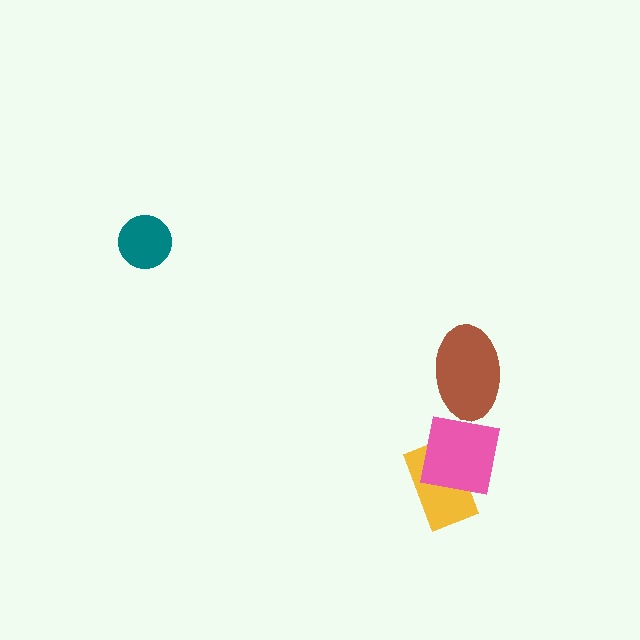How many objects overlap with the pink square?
1 object overlaps with the pink square.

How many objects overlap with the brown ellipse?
0 objects overlap with the brown ellipse.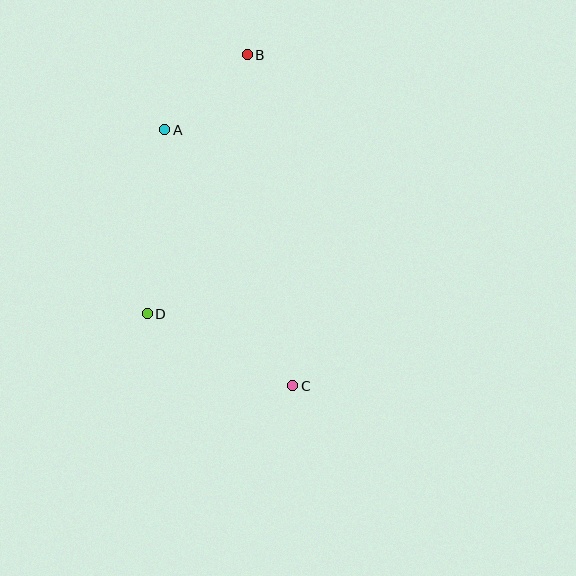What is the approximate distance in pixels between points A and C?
The distance between A and C is approximately 286 pixels.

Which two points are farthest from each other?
Points B and C are farthest from each other.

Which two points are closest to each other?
Points A and B are closest to each other.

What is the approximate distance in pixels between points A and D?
The distance between A and D is approximately 185 pixels.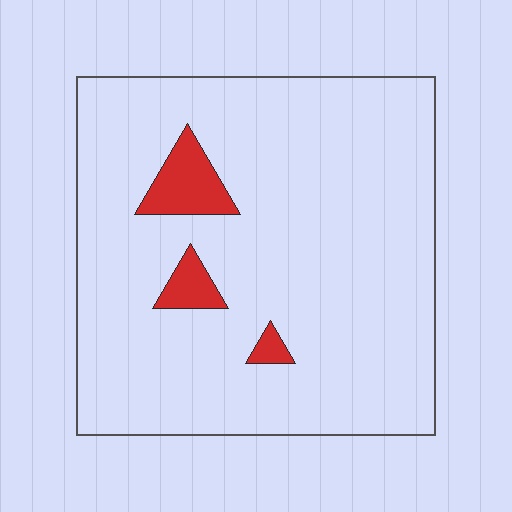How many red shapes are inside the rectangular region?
3.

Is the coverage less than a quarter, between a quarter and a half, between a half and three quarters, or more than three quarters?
Less than a quarter.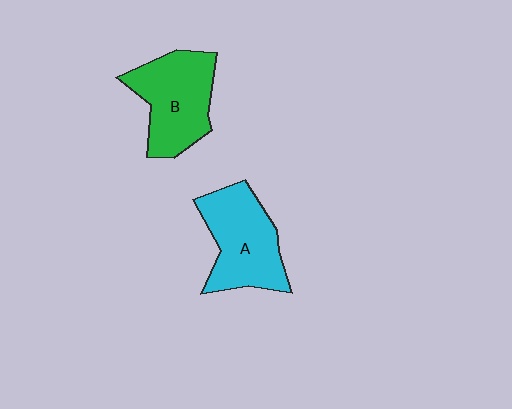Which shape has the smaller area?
Shape B (green).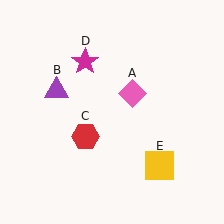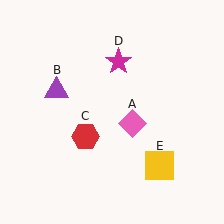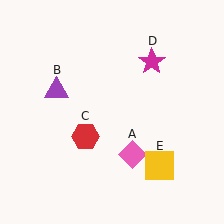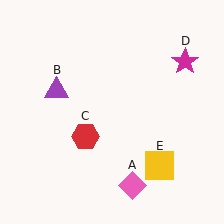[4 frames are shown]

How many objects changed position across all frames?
2 objects changed position: pink diamond (object A), magenta star (object D).